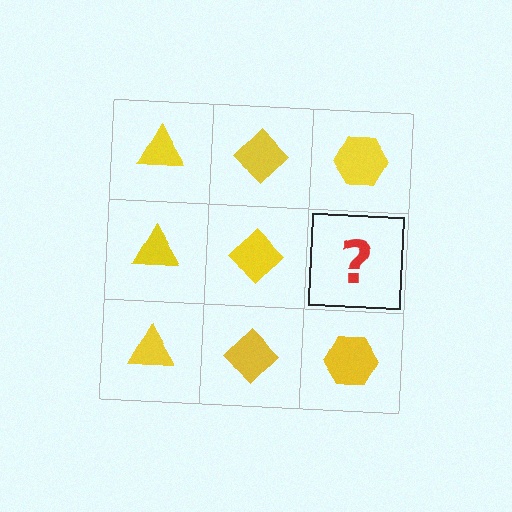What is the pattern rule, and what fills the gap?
The rule is that each column has a consistent shape. The gap should be filled with a yellow hexagon.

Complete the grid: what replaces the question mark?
The question mark should be replaced with a yellow hexagon.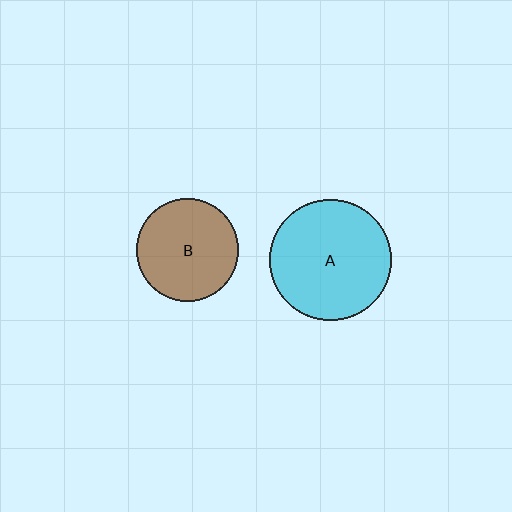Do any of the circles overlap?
No, none of the circles overlap.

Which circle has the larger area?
Circle A (cyan).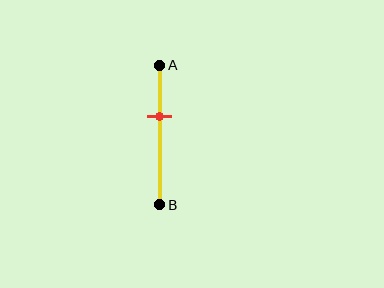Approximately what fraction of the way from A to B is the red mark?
The red mark is approximately 35% of the way from A to B.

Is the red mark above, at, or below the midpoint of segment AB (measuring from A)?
The red mark is above the midpoint of segment AB.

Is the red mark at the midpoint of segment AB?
No, the mark is at about 35% from A, not at the 50% midpoint.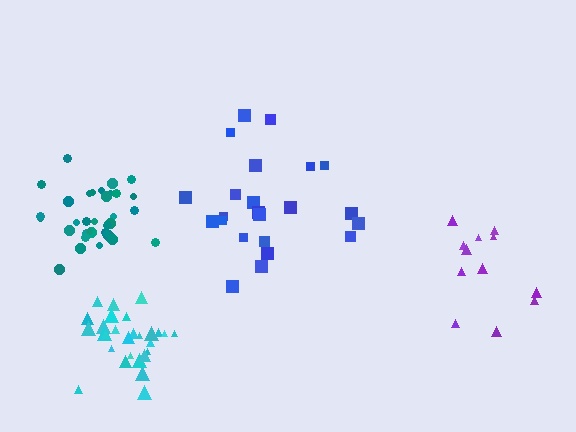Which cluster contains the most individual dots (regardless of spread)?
Teal (34).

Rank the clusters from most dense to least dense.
cyan, teal, blue, purple.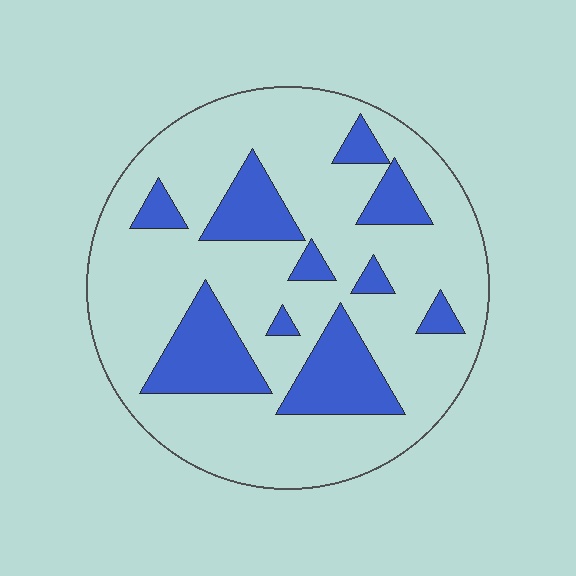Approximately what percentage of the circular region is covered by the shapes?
Approximately 25%.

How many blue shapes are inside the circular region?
10.